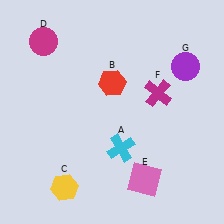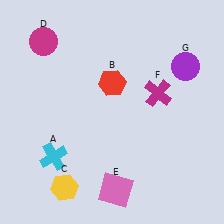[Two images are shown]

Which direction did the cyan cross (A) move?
The cyan cross (A) moved left.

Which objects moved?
The objects that moved are: the cyan cross (A), the pink square (E).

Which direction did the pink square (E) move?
The pink square (E) moved left.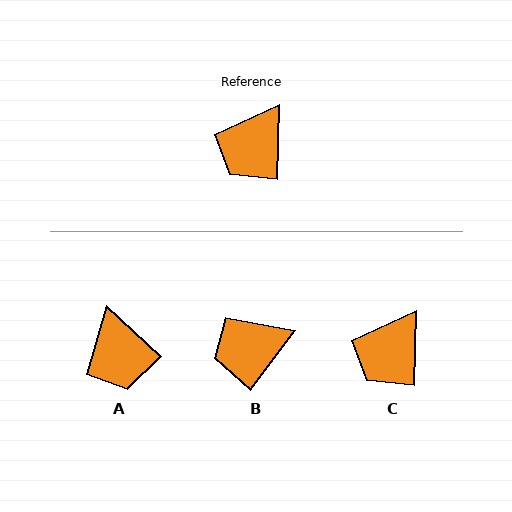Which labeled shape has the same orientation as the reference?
C.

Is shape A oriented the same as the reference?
No, it is off by about 49 degrees.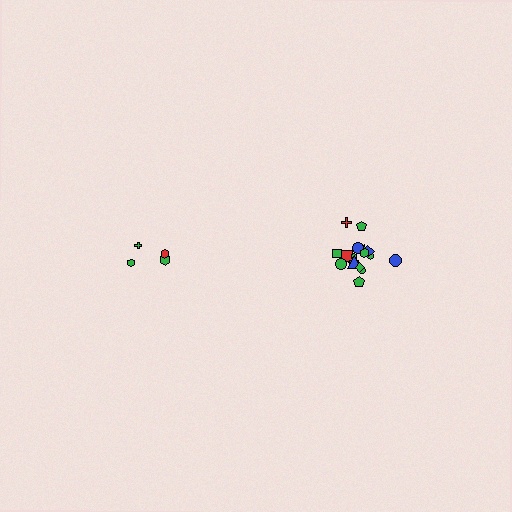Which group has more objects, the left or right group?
The right group.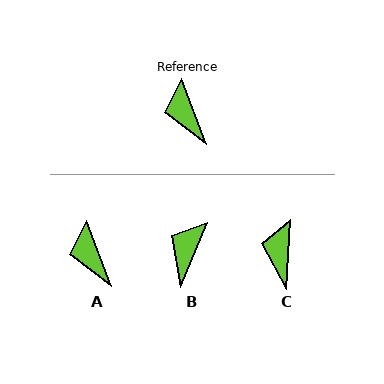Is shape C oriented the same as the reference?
No, it is off by about 24 degrees.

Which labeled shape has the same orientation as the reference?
A.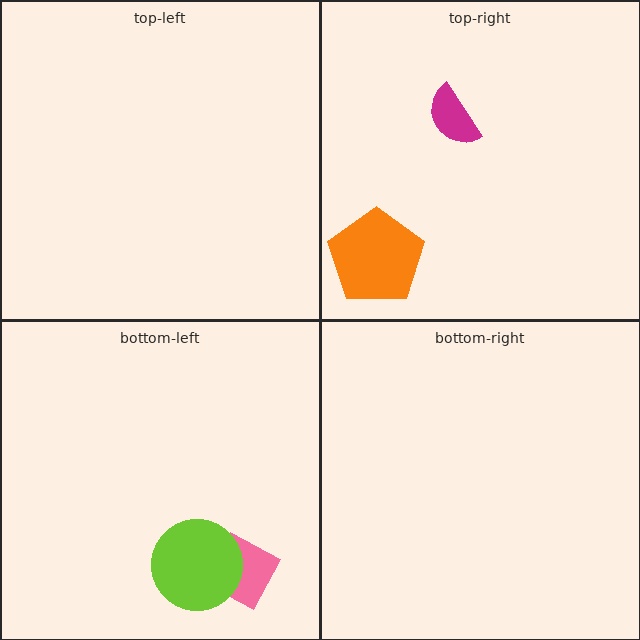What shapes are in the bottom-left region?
The pink diamond, the lime circle.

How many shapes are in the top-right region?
2.